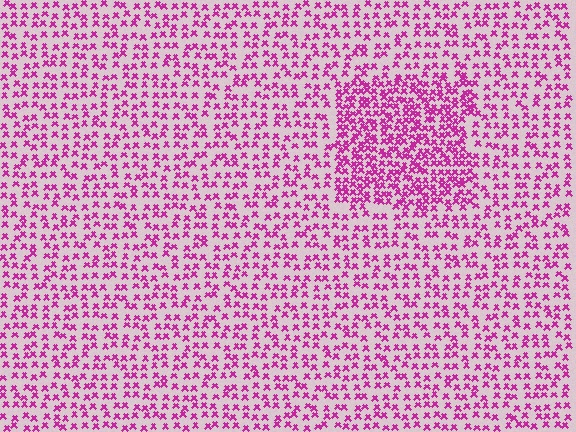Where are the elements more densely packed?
The elements are more densely packed inside the rectangle boundary.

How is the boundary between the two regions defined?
The boundary is defined by a change in element density (approximately 1.9x ratio). All elements are the same color, size, and shape.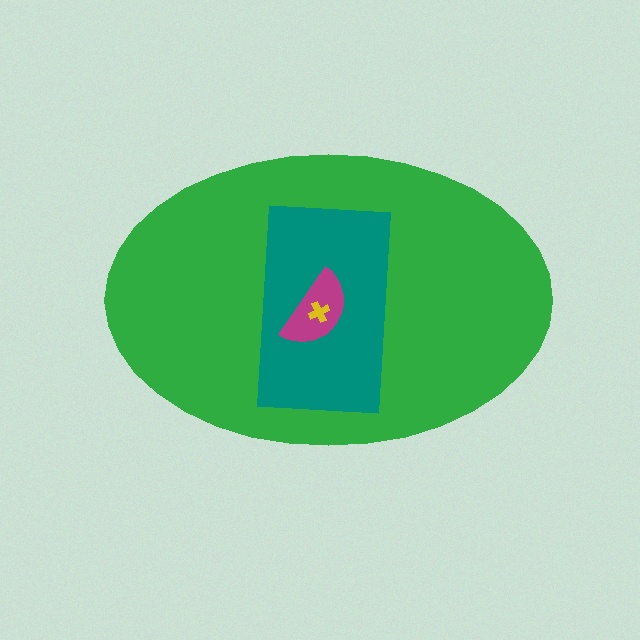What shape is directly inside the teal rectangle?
The magenta semicircle.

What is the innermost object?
The yellow cross.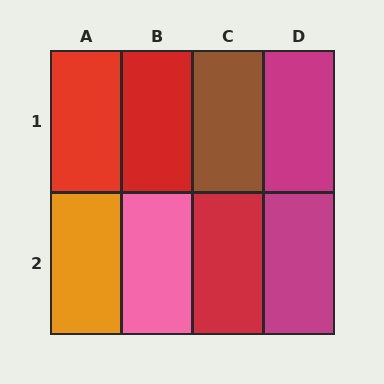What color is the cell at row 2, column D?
Magenta.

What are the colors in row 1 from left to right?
Red, red, brown, magenta.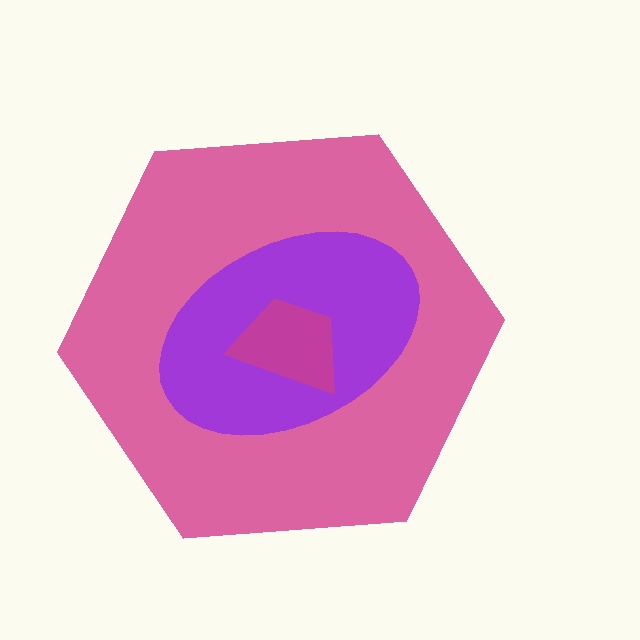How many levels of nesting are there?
3.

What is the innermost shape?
The magenta trapezoid.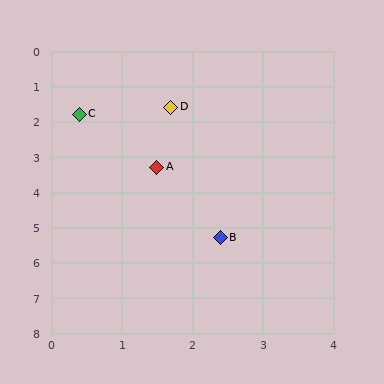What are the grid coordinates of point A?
Point A is at approximately (1.5, 3.3).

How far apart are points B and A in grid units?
Points B and A are about 2.2 grid units apart.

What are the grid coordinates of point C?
Point C is at approximately (0.4, 1.8).